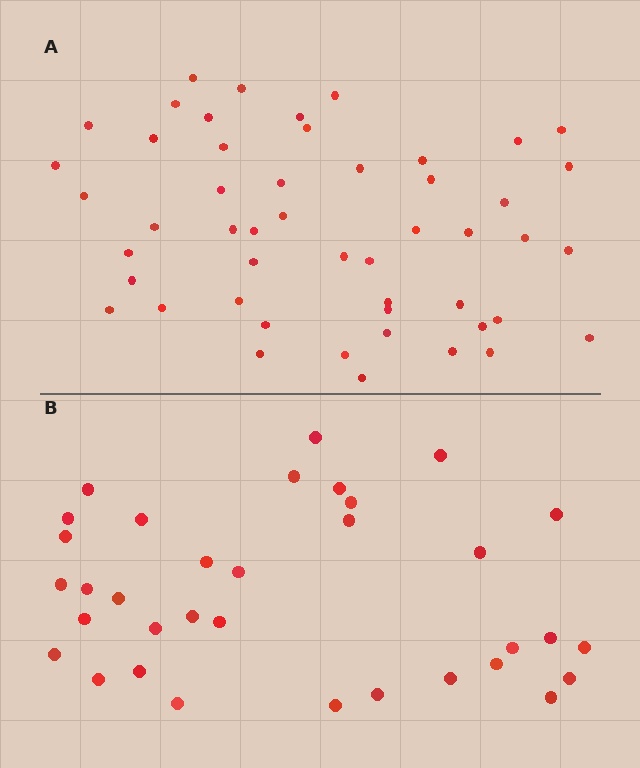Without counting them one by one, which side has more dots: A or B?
Region A (the top region) has more dots.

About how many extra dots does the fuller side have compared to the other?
Region A has approximately 15 more dots than region B.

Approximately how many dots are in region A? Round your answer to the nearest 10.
About 50 dots.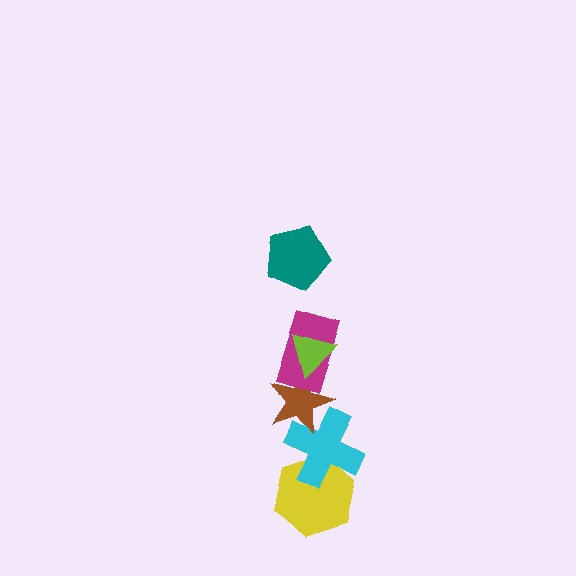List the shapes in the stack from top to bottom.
From top to bottom: the teal pentagon, the lime triangle, the magenta rectangle, the brown star, the cyan cross, the yellow hexagon.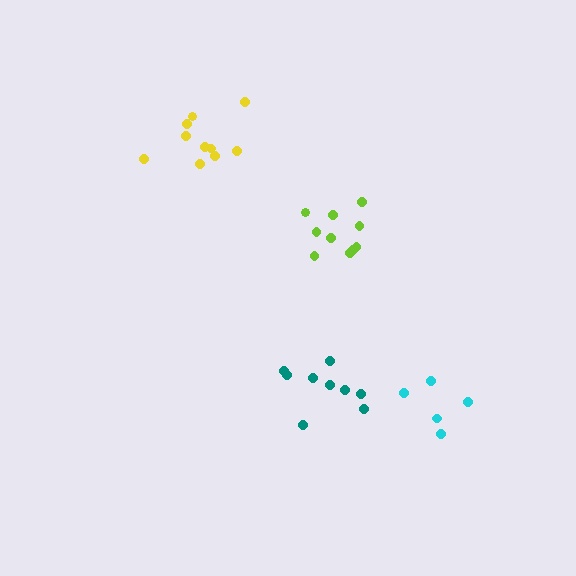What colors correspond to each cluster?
The clusters are colored: yellow, lime, teal, cyan.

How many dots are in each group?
Group 1: 10 dots, Group 2: 10 dots, Group 3: 9 dots, Group 4: 5 dots (34 total).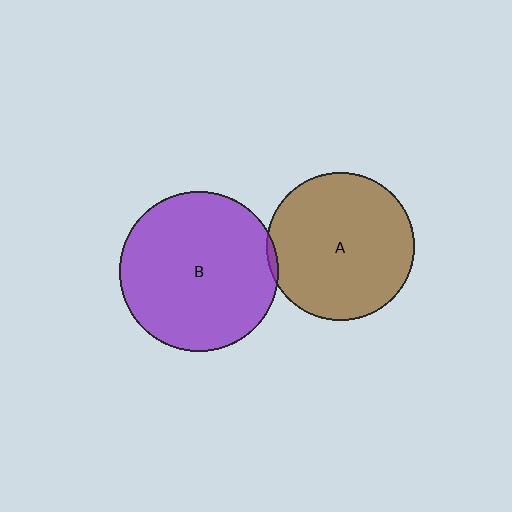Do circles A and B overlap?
Yes.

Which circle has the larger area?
Circle B (purple).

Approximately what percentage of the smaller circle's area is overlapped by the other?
Approximately 5%.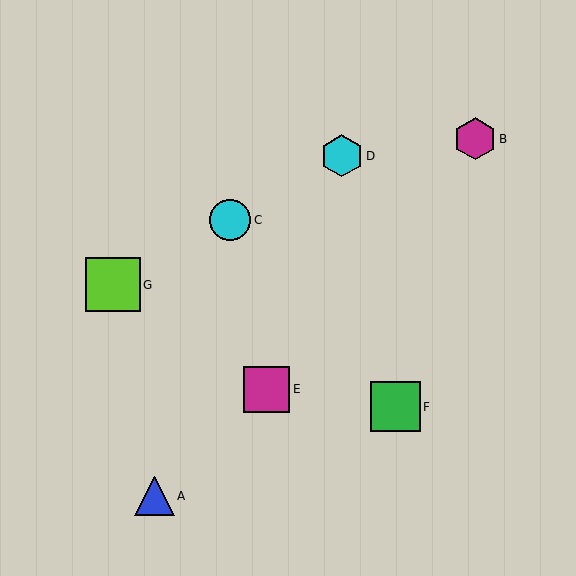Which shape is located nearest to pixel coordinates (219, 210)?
The cyan circle (labeled C) at (230, 220) is nearest to that location.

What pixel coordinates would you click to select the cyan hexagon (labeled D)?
Click at (342, 156) to select the cyan hexagon D.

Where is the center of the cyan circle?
The center of the cyan circle is at (230, 220).